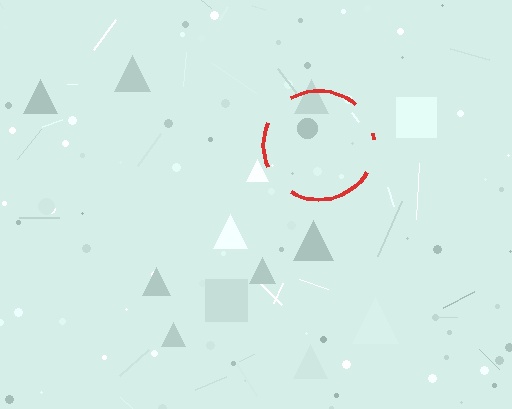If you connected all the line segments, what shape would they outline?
They would outline a circle.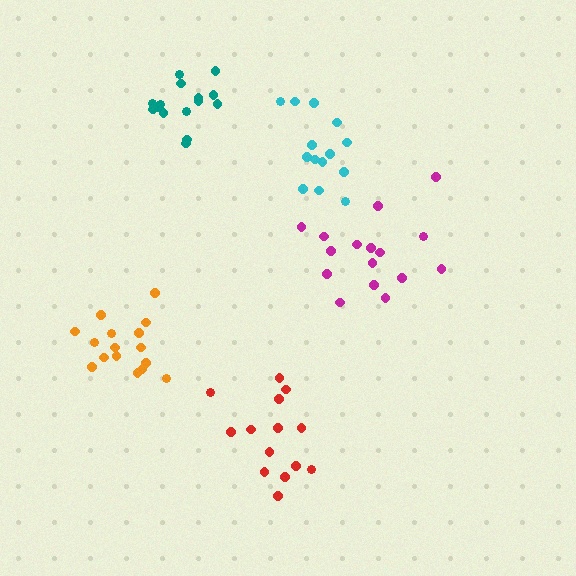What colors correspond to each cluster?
The clusters are colored: magenta, orange, teal, red, cyan.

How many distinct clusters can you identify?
There are 5 distinct clusters.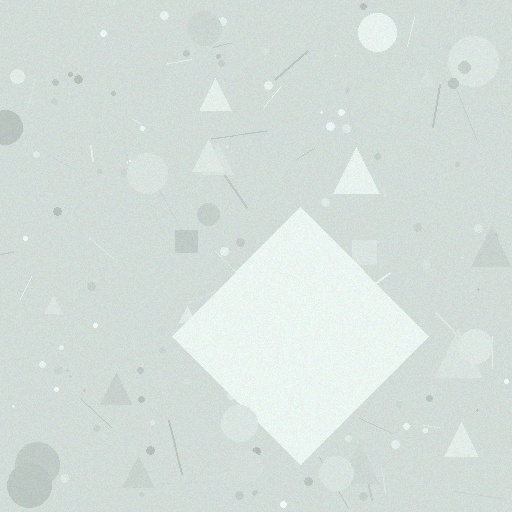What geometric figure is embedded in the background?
A diamond is embedded in the background.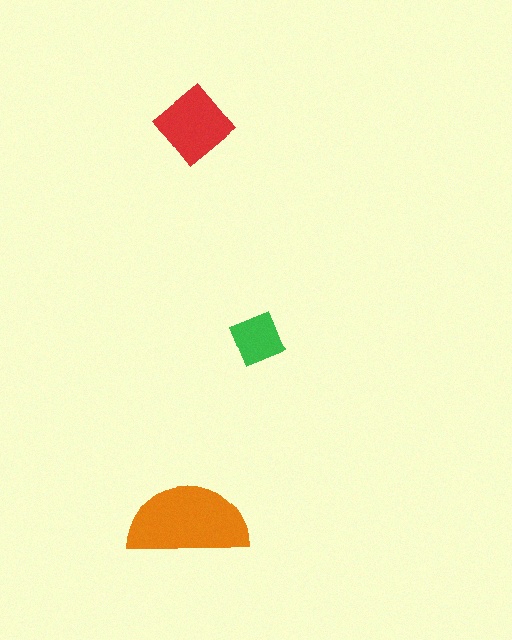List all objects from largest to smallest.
The orange semicircle, the red diamond, the green square.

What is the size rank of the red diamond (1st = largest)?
2nd.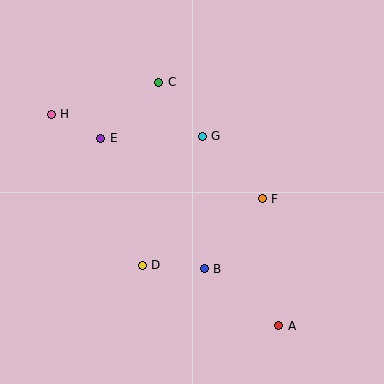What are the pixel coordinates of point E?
Point E is at (101, 138).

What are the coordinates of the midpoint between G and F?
The midpoint between G and F is at (232, 168).